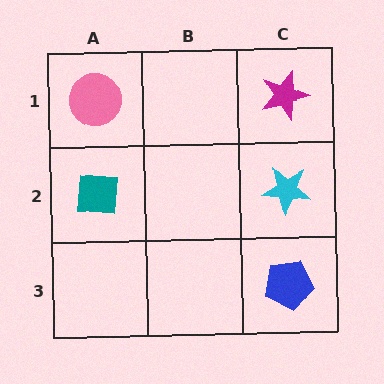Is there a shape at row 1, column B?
No, that cell is empty.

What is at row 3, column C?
A blue pentagon.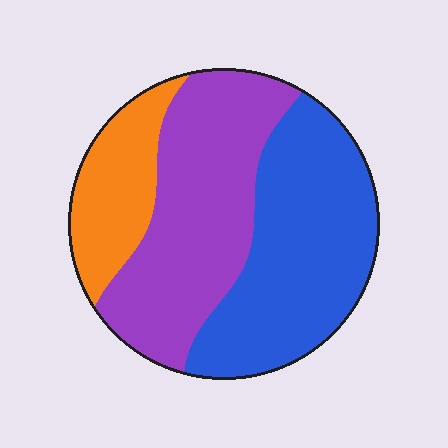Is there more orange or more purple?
Purple.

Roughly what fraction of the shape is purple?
Purple takes up between a third and a half of the shape.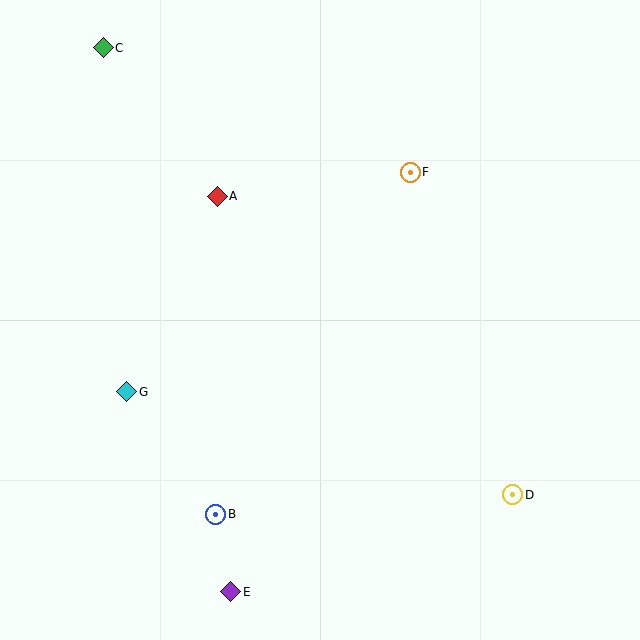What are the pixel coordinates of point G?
Point G is at (127, 392).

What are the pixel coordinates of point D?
Point D is at (513, 495).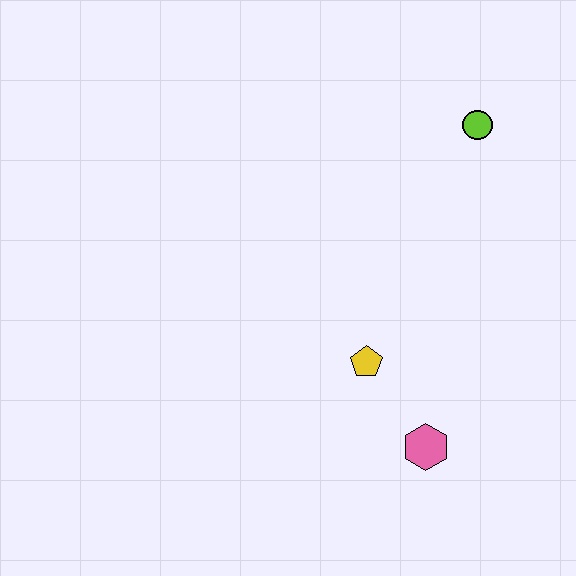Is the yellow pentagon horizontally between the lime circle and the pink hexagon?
No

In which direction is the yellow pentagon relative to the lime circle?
The yellow pentagon is below the lime circle.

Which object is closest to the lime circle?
The yellow pentagon is closest to the lime circle.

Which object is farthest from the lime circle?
The pink hexagon is farthest from the lime circle.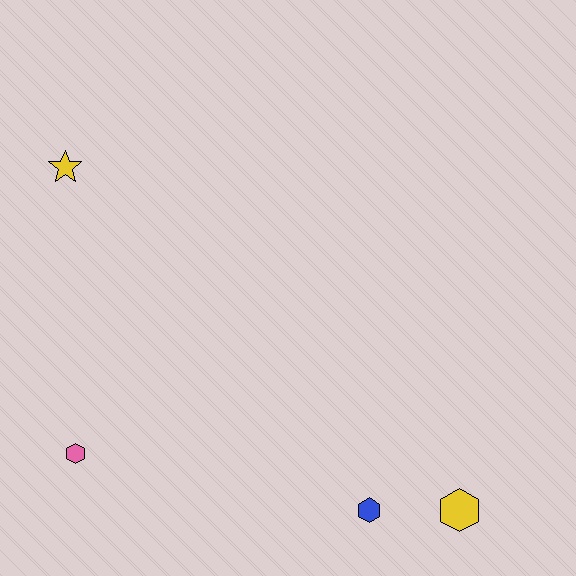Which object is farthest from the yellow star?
The yellow hexagon is farthest from the yellow star.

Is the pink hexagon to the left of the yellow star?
No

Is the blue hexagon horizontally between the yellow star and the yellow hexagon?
Yes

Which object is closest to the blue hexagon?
The yellow hexagon is closest to the blue hexagon.